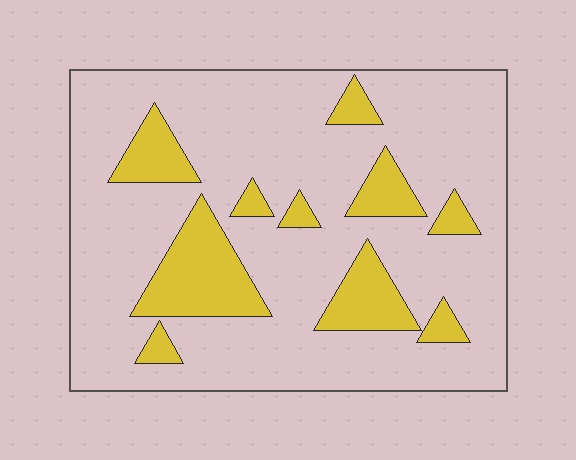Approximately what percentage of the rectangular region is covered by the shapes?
Approximately 20%.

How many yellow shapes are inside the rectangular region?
10.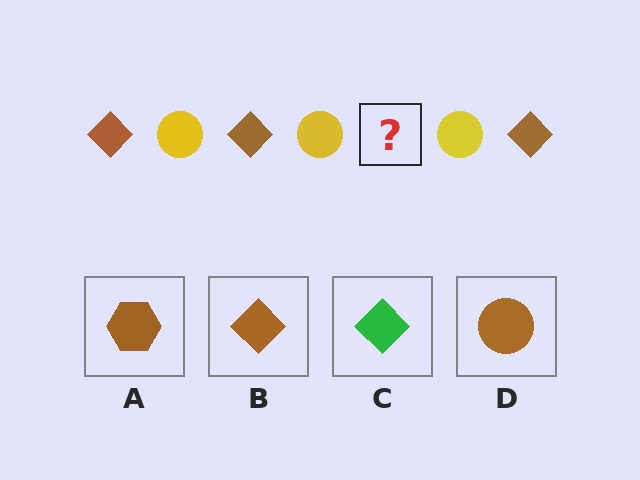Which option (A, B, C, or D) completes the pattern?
B.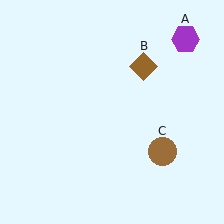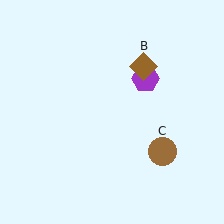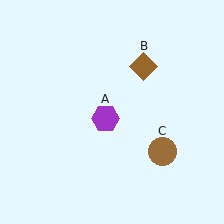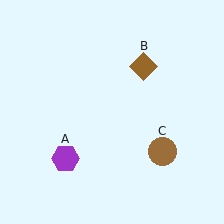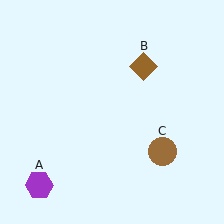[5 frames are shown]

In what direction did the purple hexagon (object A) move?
The purple hexagon (object A) moved down and to the left.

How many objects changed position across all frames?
1 object changed position: purple hexagon (object A).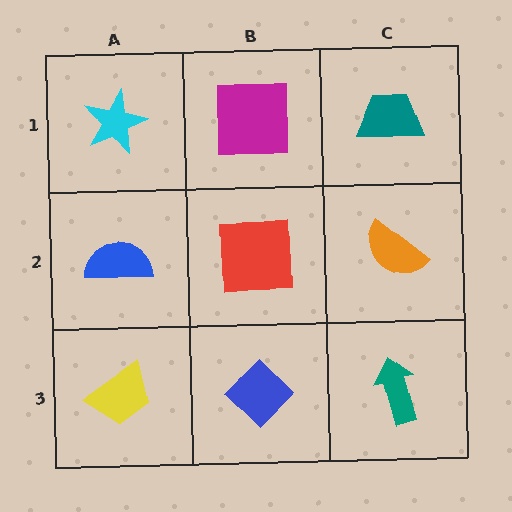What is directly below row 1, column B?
A red square.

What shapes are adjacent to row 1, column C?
An orange semicircle (row 2, column C), a magenta square (row 1, column B).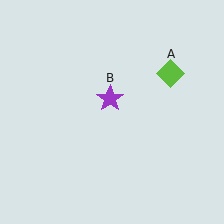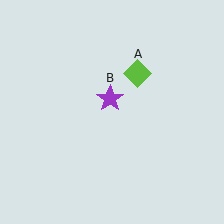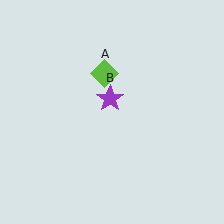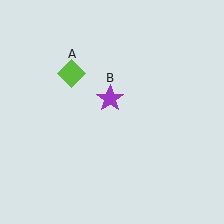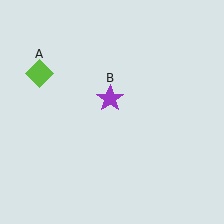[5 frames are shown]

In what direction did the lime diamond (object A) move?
The lime diamond (object A) moved left.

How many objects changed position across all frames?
1 object changed position: lime diamond (object A).